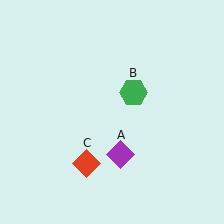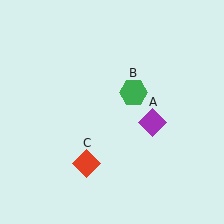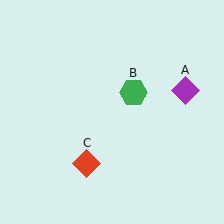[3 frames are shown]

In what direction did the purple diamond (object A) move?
The purple diamond (object A) moved up and to the right.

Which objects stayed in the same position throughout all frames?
Green hexagon (object B) and red diamond (object C) remained stationary.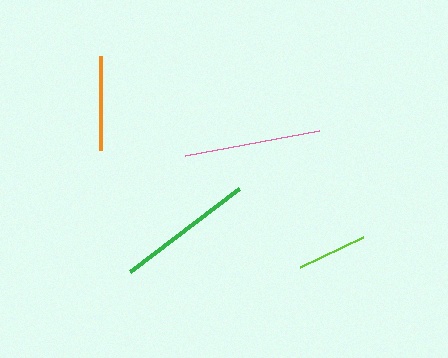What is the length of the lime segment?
The lime segment is approximately 70 pixels long.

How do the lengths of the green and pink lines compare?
The green and pink lines are approximately the same length.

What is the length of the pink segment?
The pink segment is approximately 136 pixels long.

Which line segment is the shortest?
The lime line is the shortest at approximately 70 pixels.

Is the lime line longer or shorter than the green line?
The green line is longer than the lime line.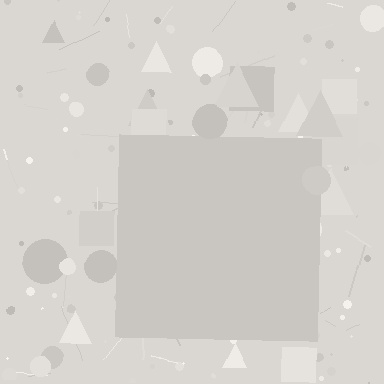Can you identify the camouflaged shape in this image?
The camouflaged shape is a square.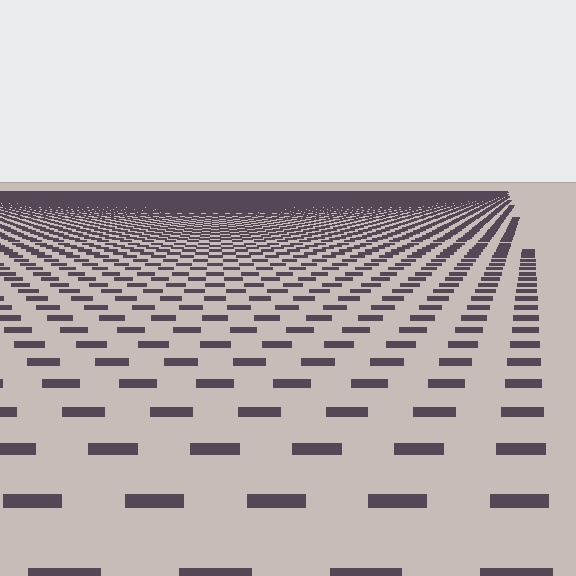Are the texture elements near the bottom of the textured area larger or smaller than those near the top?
Larger. Near the bottom, elements are closer to the viewer and appear at a bigger on-screen size.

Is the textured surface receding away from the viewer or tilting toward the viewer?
The surface is receding away from the viewer. Texture elements get smaller and denser toward the top.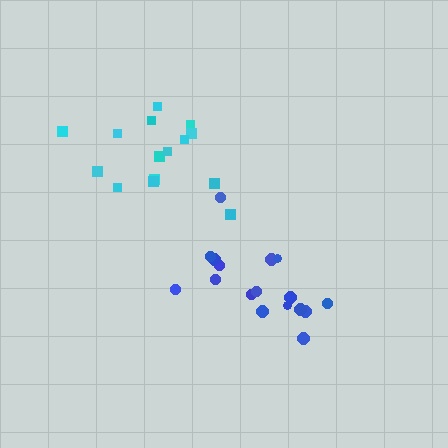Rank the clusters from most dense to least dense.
blue, cyan.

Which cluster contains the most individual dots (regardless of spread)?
Blue (17).